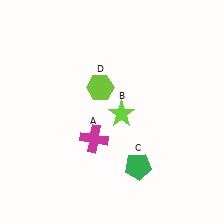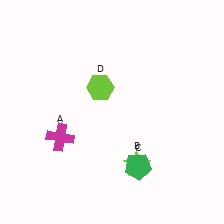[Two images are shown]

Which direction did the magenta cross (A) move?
The magenta cross (A) moved left.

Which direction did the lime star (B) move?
The lime star (B) moved down.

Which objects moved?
The objects that moved are: the magenta cross (A), the lime star (B).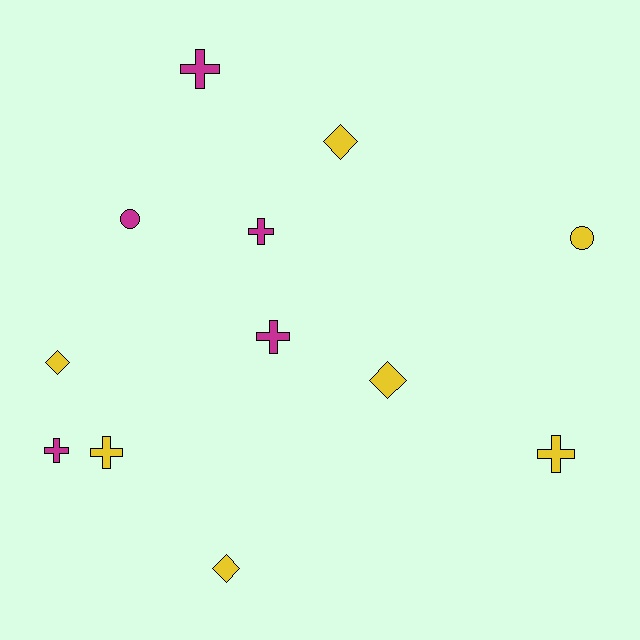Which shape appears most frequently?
Cross, with 6 objects.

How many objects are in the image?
There are 12 objects.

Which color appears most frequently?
Yellow, with 7 objects.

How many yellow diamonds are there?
There are 4 yellow diamonds.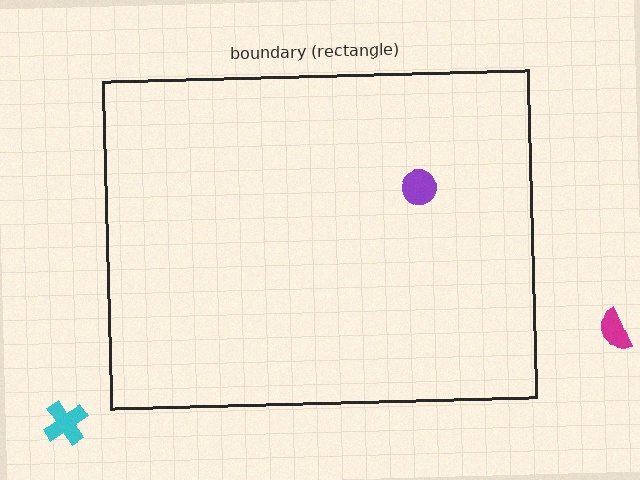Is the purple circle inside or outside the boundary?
Inside.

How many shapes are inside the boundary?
1 inside, 2 outside.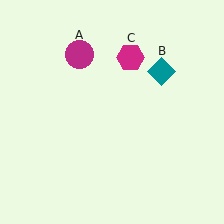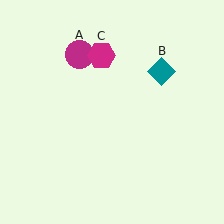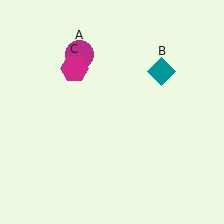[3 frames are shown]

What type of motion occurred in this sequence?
The magenta hexagon (object C) rotated counterclockwise around the center of the scene.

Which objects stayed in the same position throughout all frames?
Magenta circle (object A) and teal diamond (object B) remained stationary.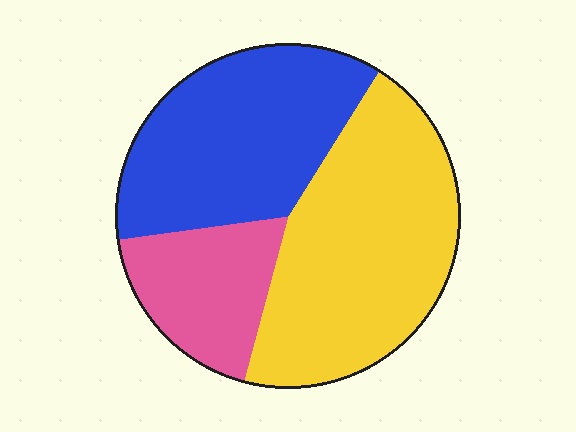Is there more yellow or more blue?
Yellow.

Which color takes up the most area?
Yellow, at roughly 45%.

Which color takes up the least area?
Pink, at roughly 20%.